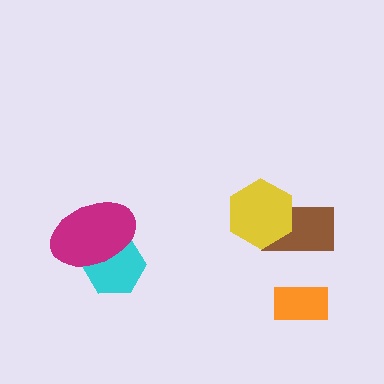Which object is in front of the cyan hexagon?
The magenta ellipse is in front of the cyan hexagon.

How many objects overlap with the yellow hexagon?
1 object overlaps with the yellow hexagon.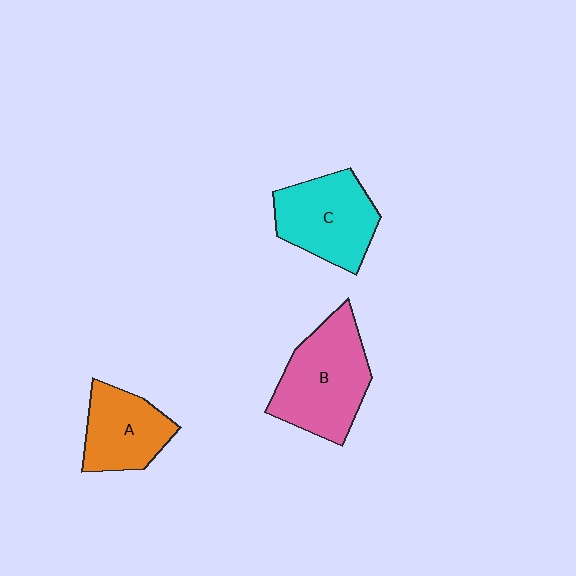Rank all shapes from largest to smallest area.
From largest to smallest: B (pink), C (cyan), A (orange).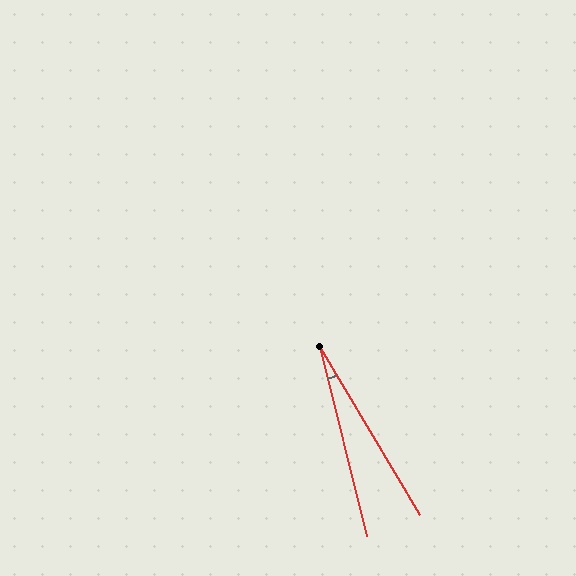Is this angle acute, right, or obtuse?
It is acute.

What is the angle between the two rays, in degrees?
Approximately 17 degrees.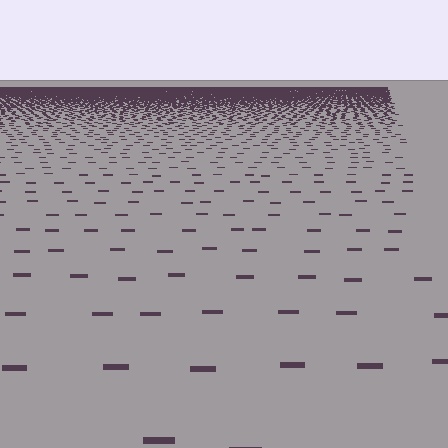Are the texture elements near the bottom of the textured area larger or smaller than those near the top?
Larger. Near the bottom, elements are closer to the viewer and appear at a bigger on-screen size.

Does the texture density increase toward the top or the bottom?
Density increases toward the top.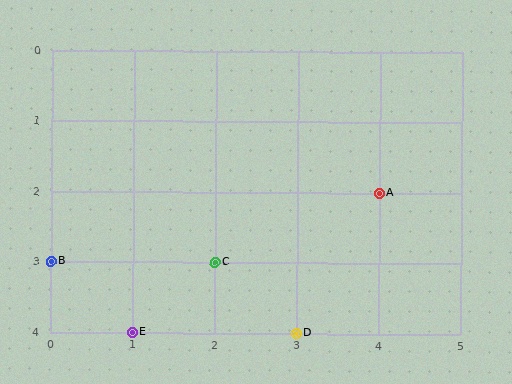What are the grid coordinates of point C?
Point C is at grid coordinates (2, 3).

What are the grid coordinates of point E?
Point E is at grid coordinates (1, 4).